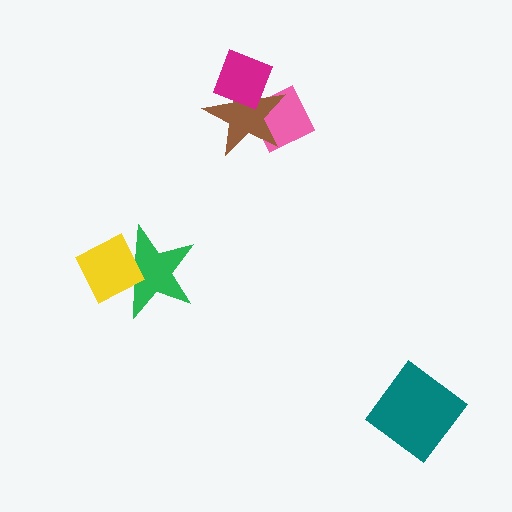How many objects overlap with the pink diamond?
2 objects overlap with the pink diamond.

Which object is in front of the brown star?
The magenta diamond is in front of the brown star.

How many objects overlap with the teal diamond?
0 objects overlap with the teal diamond.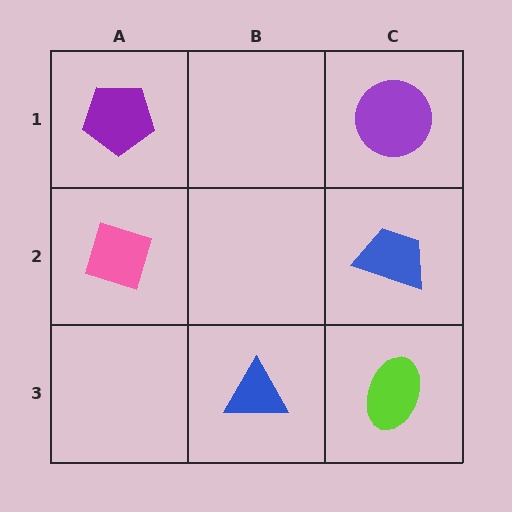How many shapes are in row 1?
2 shapes.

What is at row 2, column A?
A pink diamond.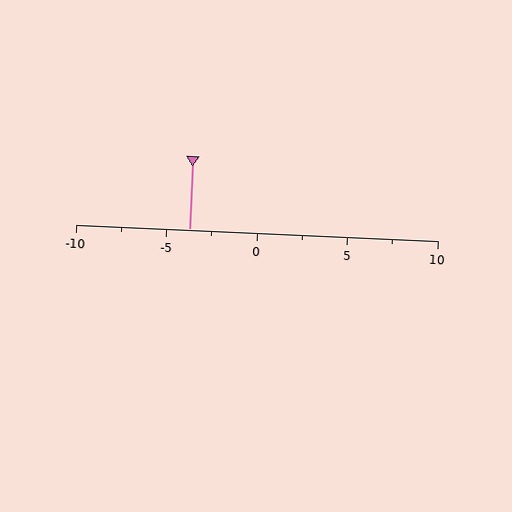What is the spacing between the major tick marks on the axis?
The major ticks are spaced 5 apart.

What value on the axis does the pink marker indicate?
The marker indicates approximately -3.8.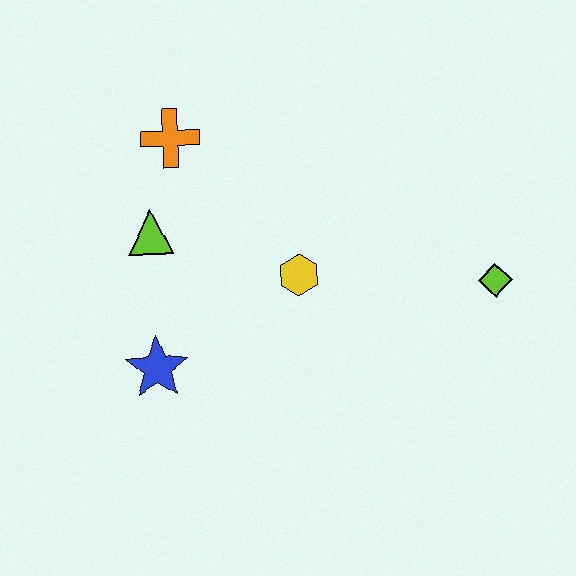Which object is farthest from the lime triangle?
The lime diamond is farthest from the lime triangle.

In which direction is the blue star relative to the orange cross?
The blue star is below the orange cross.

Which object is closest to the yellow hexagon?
The lime triangle is closest to the yellow hexagon.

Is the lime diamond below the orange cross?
Yes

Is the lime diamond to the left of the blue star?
No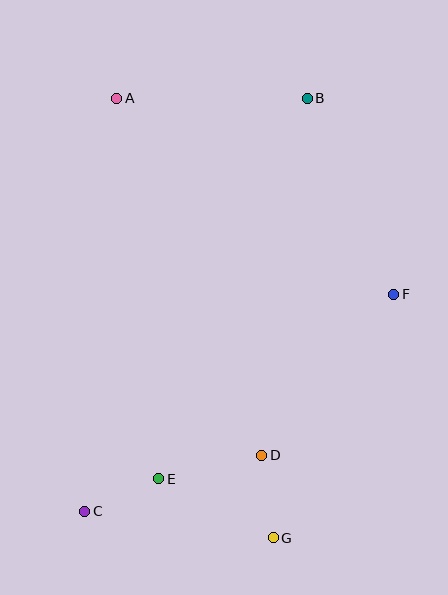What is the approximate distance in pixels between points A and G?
The distance between A and G is approximately 467 pixels.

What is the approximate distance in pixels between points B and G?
The distance between B and G is approximately 441 pixels.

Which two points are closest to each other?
Points C and E are closest to each other.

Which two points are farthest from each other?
Points B and C are farthest from each other.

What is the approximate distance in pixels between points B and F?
The distance between B and F is approximately 214 pixels.